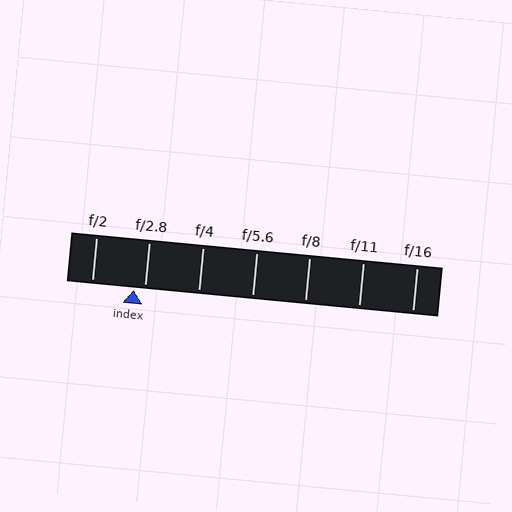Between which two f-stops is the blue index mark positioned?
The index mark is between f/2 and f/2.8.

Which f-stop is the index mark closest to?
The index mark is closest to f/2.8.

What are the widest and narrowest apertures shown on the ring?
The widest aperture shown is f/2 and the narrowest is f/16.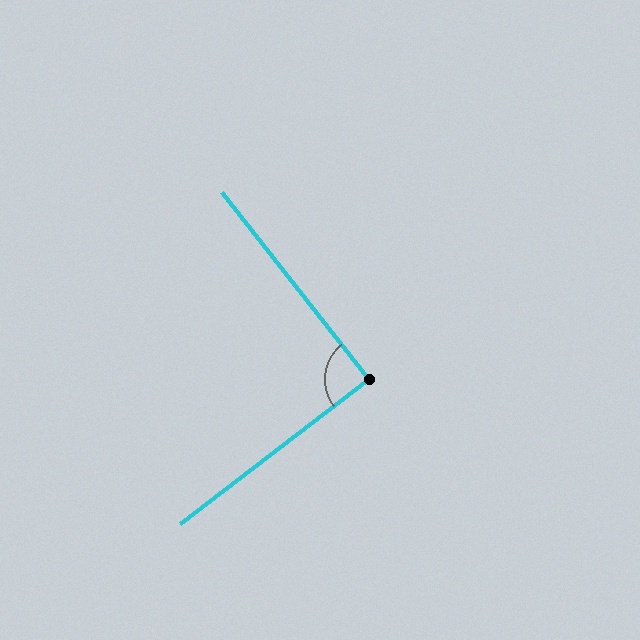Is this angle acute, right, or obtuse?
It is approximately a right angle.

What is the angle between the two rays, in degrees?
Approximately 89 degrees.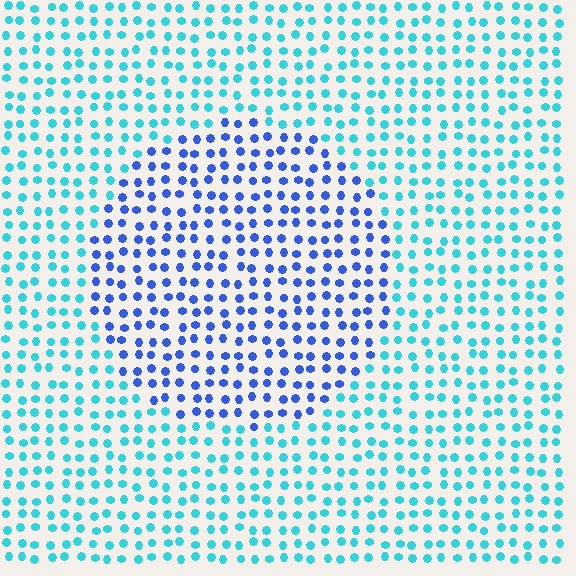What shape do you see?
I see a circle.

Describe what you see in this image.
The image is filled with small cyan elements in a uniform arrangement. A circle-shaped region is visible where the elements are tinted to a slightly different hue, forming a subtle color boundary.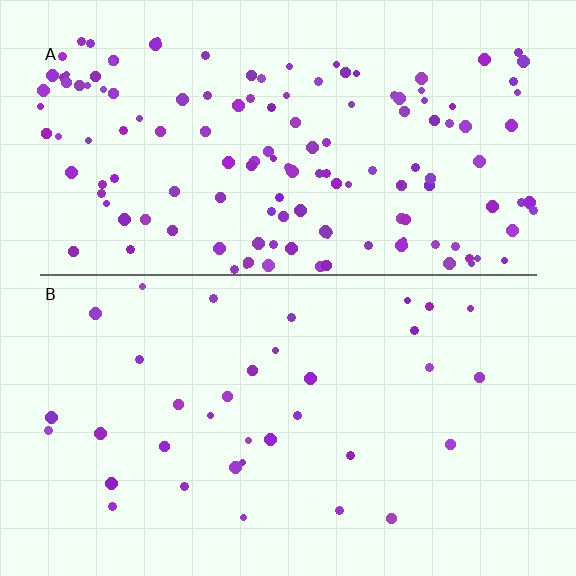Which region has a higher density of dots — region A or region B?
A (the top).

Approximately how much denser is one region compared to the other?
Approximately 4.1× — region A over region B.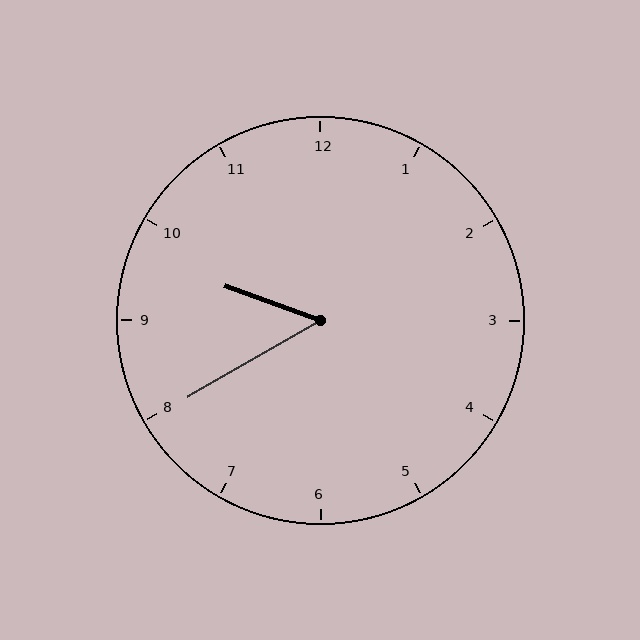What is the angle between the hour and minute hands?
Approximately 50 degrees.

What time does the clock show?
9:40.